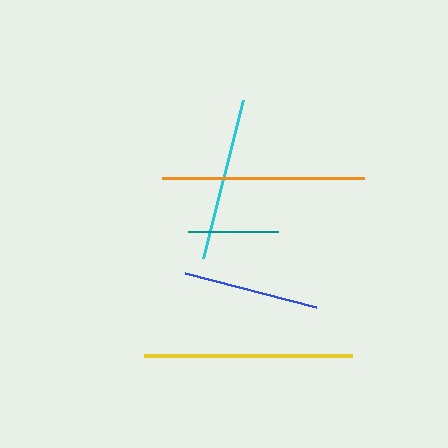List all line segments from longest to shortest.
From longest to shortest: yellow, orange, cyan, blue, teal.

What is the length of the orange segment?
The orange segment is approximately 202 pixels long.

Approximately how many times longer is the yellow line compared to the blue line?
The yellow line is approximately 1.5 times the length of the blue line.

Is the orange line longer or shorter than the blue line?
The orange line is longer than the blue line.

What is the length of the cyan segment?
The cyan segment is approximately 164 pixels long.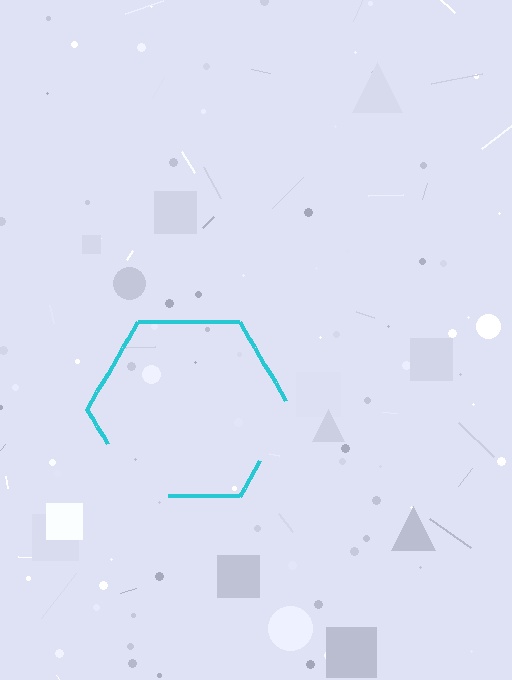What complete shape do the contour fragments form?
The contour fragments form a hexagon.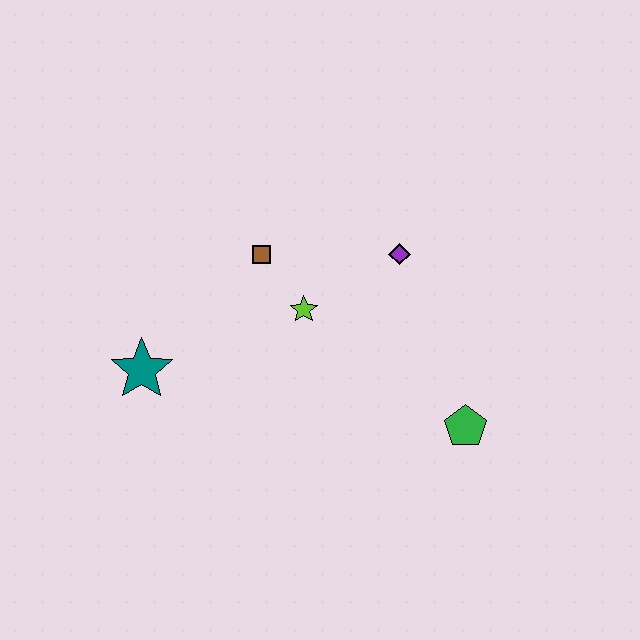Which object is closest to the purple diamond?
The lime star is closest to the purple diamond.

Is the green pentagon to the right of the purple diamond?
Yes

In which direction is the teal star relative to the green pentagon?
The teal star is to the left of the green pentagon.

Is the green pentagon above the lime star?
No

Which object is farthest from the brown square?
The green pentagon is farthest from the brown square.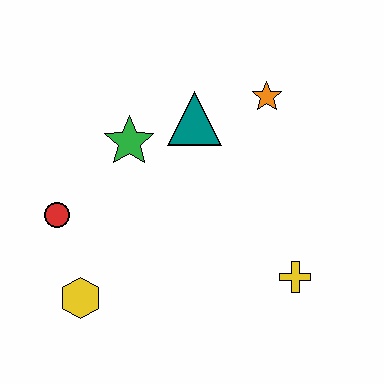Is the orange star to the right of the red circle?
Yes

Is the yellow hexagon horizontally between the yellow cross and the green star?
No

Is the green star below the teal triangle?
Yes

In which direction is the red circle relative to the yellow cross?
The red circle is to the left of the yellow cross.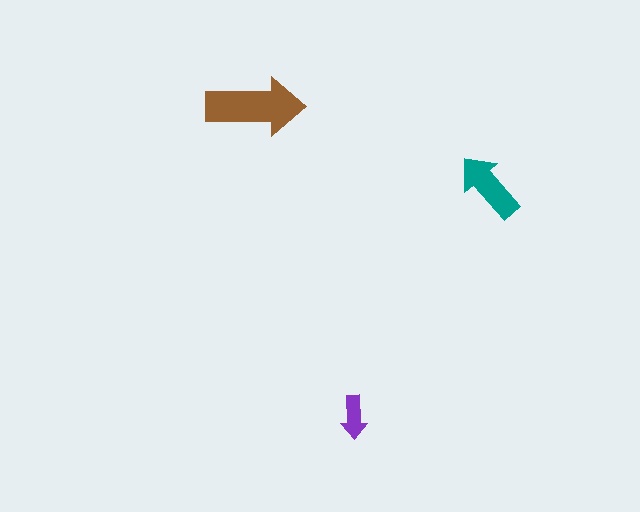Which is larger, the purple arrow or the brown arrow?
The brown one.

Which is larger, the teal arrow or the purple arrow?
The teal one.